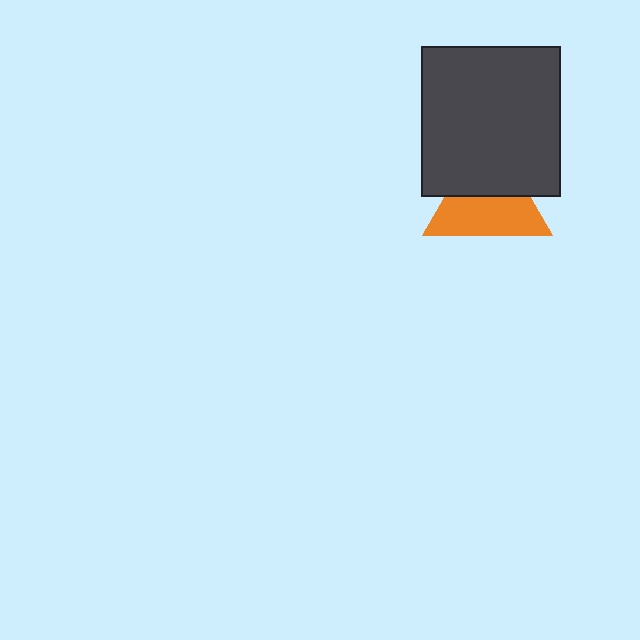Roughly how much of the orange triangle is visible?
About half of it is visible (roughly 56%).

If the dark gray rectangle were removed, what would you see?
You would see the complete orange triangle.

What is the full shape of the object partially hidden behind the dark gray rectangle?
The partially hidden object is an orange triangle.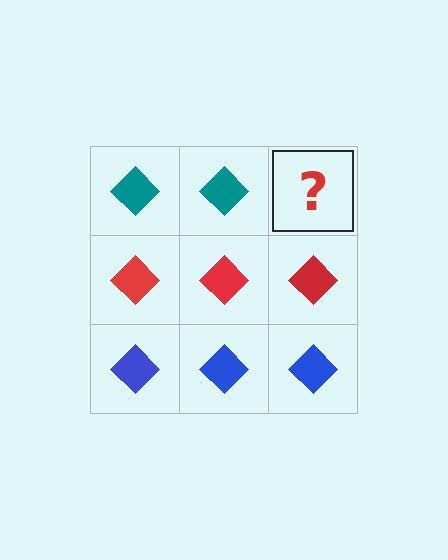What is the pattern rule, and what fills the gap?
The rule is that each row has a consistent color. The gap should be filled with a teal diamond.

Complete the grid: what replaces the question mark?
The question mark should be replaced with a teal diamond.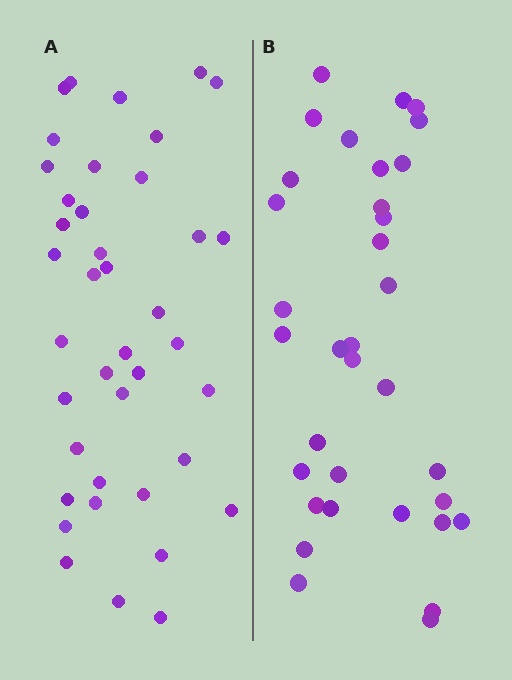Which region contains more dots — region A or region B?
Region A (the left region) has more dots.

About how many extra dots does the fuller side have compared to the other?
Region A has about 6 more dots than region B.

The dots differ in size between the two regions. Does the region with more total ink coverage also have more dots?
No. Region B has more total ink coverage because its dots are larger, but region A actually contains more individual dots. Total area can be misleading — the number of items is what matters here.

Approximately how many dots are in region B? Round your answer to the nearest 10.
About 30 dots. (The exact count is 34, which rounds to 30.)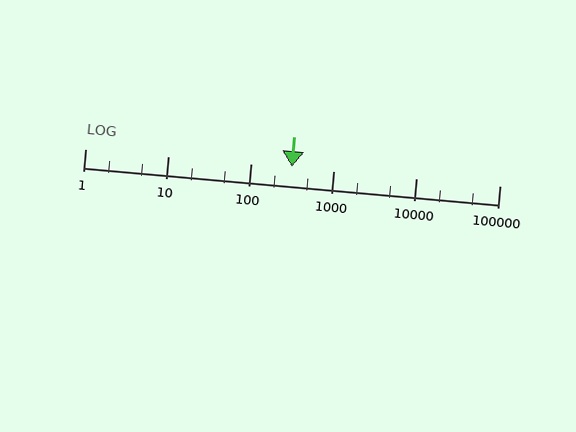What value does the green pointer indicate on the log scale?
The pointer indicates approximately 310.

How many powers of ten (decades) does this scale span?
The scale spans 5 decades, from 1 to 100000.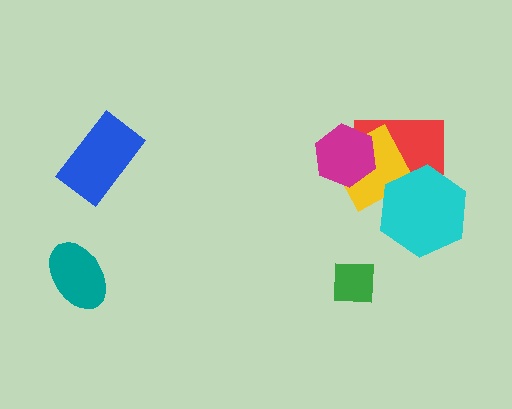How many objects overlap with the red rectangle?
3 objects overlap with the red rectangle.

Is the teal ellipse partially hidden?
No, no other shape covers it.